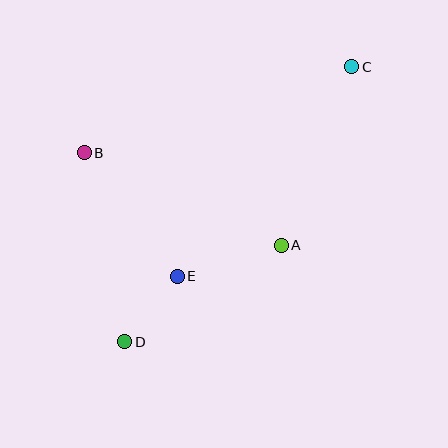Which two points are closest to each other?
Points D and E are closest to each other.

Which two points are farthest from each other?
Points C and D are farthest from each other.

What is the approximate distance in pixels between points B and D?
The distance between B and D is approximately 193 pixels.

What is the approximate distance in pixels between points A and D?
The distance between A and D is approximately 184 pixels.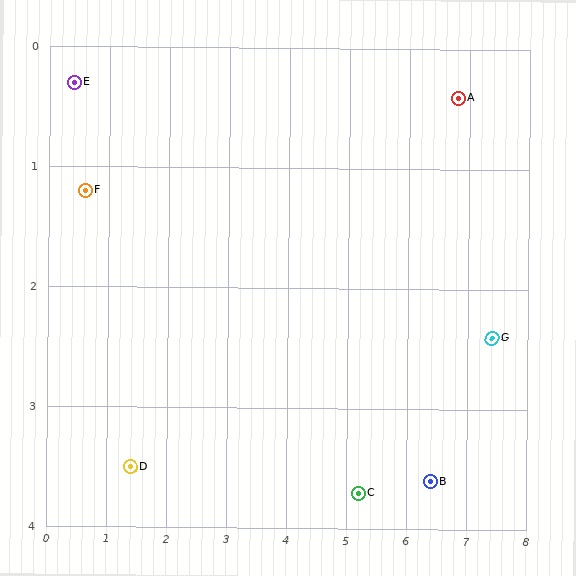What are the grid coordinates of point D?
Point D is at approximately (1.4, 3.5).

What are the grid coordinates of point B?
Point B is at approximately (6.4, 3.6).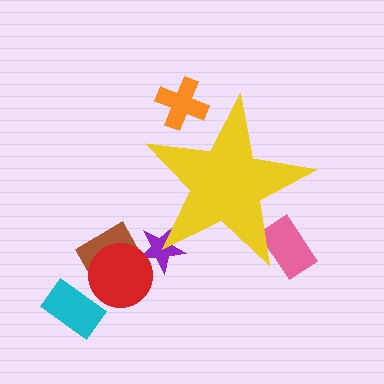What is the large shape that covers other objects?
A yellow star.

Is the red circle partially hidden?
No, the red circle is fully visible.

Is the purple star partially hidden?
Yes, the purple star is partially hidden behind the yellow star.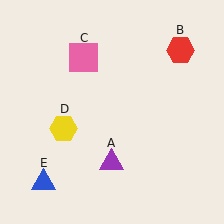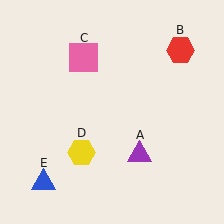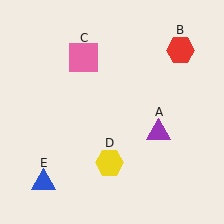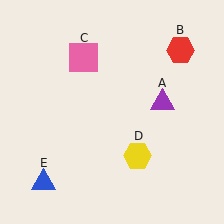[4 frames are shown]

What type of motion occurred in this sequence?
The purple triangle (object A), yellow hexagon (object D) rotated counterclockwise around the center of the scene.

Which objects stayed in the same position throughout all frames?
Red hexagon (object B) and pink square (object C) and blue triangle (object E) remained stationary.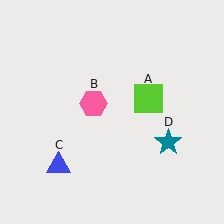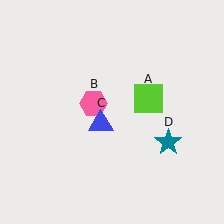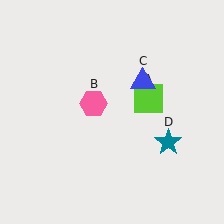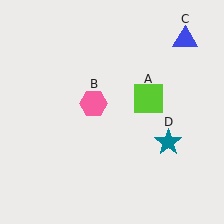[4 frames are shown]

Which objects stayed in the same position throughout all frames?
Lime square (object A) and pink hexagon (object B) and teal star (object D) remained stationary.